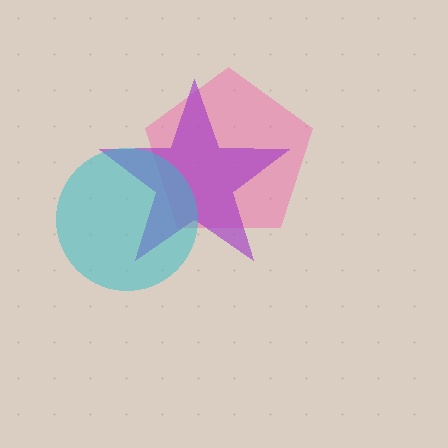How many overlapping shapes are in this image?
There are 3 overlapping shapes in the image.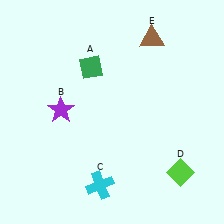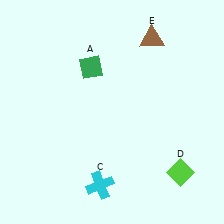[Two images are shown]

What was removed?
The purple star (B) was removed in Image 2.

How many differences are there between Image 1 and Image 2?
There is 1 difference between the two images.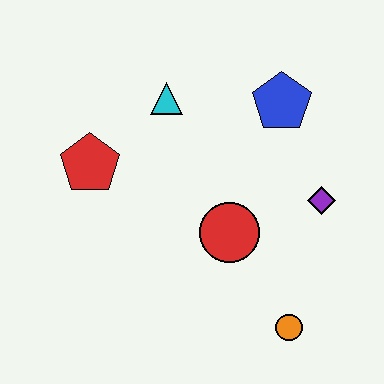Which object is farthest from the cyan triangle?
The orange circle is farthest from the cyan triangle.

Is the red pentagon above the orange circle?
Yes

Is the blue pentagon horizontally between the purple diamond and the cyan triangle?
Yes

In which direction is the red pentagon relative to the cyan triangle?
The red pentagon is to the left of the cyan triangle.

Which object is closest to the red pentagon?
The cyan triangle is closest to the red pentagon.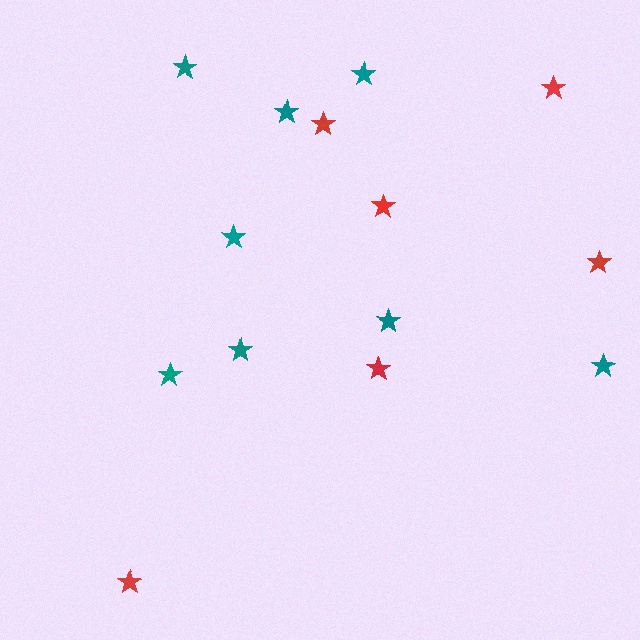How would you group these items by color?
There are 2 groups: one group of teal stars (8) and one group of red stars (6).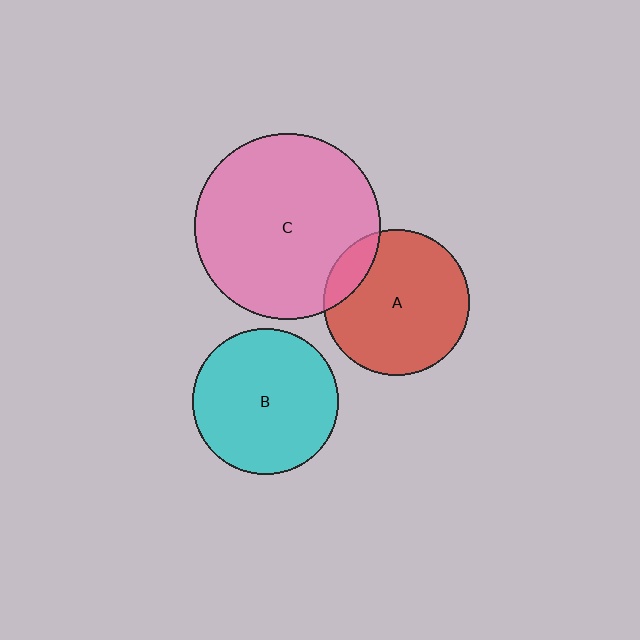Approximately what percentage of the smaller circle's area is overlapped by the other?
Approximately 15%.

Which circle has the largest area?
Circle C (pink).